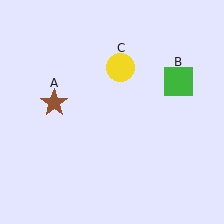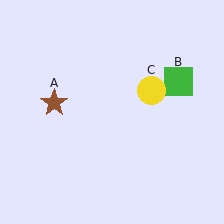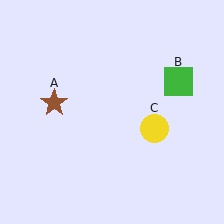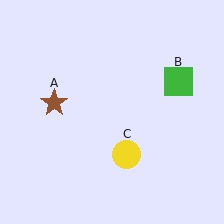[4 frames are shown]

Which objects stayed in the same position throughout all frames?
Brown star (object A) and green square (object B) remained stationary.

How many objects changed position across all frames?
1 object changed position: yellow circle (object C).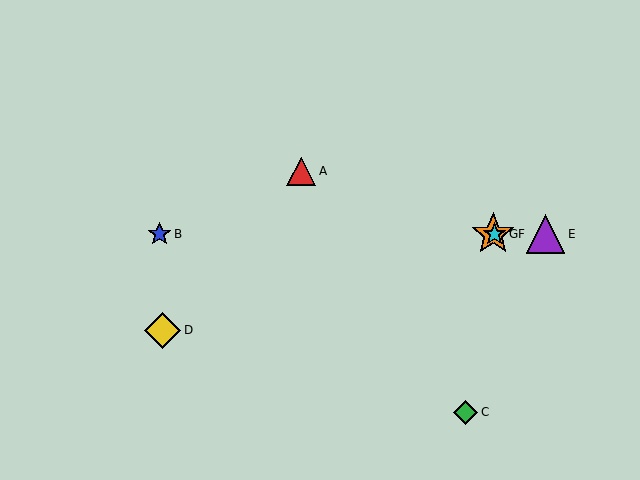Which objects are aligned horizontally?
Objects B, E, F, G are aligned horizontally.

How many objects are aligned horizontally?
4 objects (B, E, F, G) are aligned horizontally.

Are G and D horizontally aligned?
No, G is at y≈234 and D is at y≈330.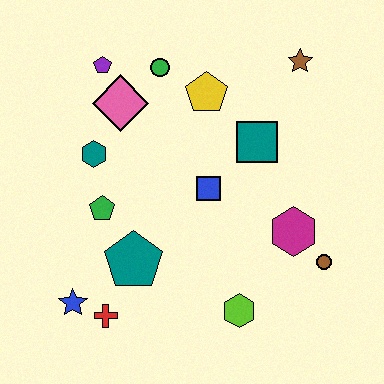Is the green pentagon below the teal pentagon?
No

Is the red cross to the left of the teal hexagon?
No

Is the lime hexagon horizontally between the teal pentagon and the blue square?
No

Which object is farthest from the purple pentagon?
The brown circle is farthest from the purple pentagon.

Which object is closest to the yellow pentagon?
The green circle is closest to the yellow pentagon.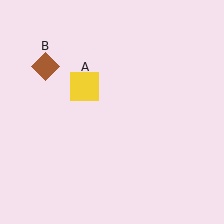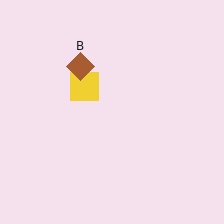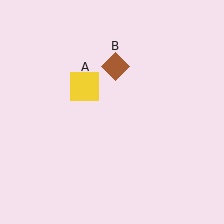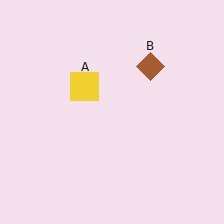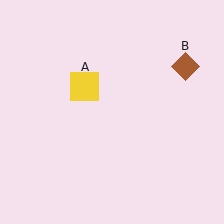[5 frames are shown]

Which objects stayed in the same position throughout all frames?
Yellow square (object A) remained stationary.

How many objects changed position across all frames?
1 object changed position: brown diamond (object B).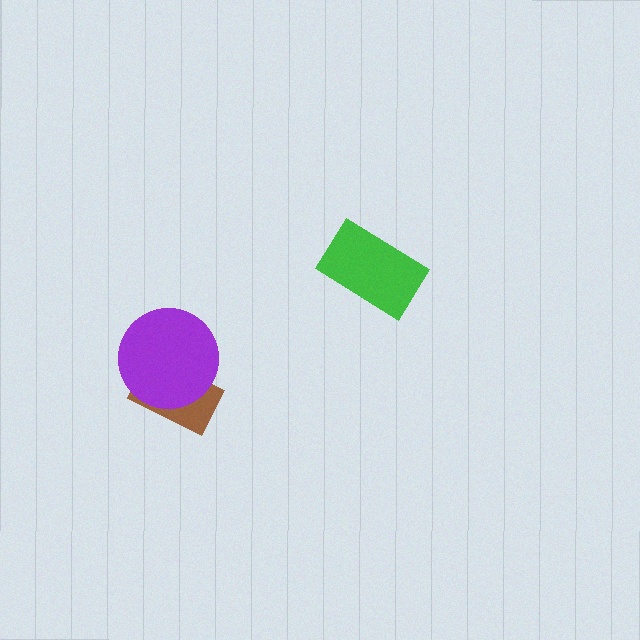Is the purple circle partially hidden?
No, no other shape covers it.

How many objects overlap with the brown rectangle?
1 object overlaps with the brown rectangle.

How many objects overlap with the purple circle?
1 object overlaps with the purple circle.